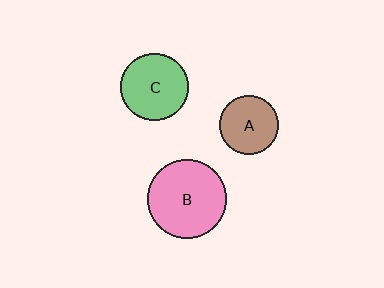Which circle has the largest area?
Circle B (pink).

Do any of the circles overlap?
No, none of the circles overlap.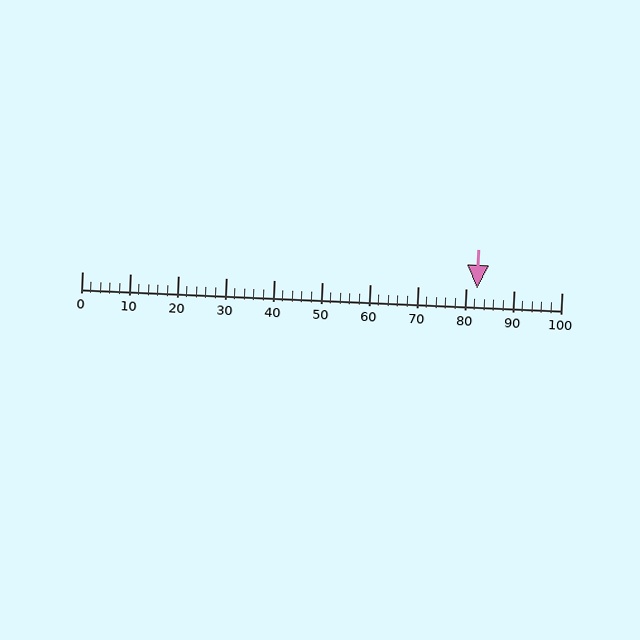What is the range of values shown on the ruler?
The ruler shows values from 0 to 100.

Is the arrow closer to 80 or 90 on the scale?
The arrow is closer to 80.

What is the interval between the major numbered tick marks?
The major tick marks are spaced 10 units apart.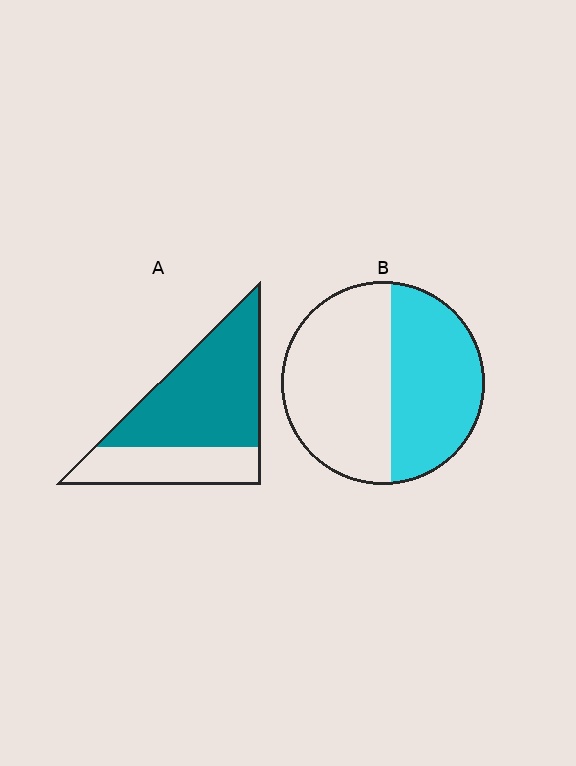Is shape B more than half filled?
No.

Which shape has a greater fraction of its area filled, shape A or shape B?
Shape A.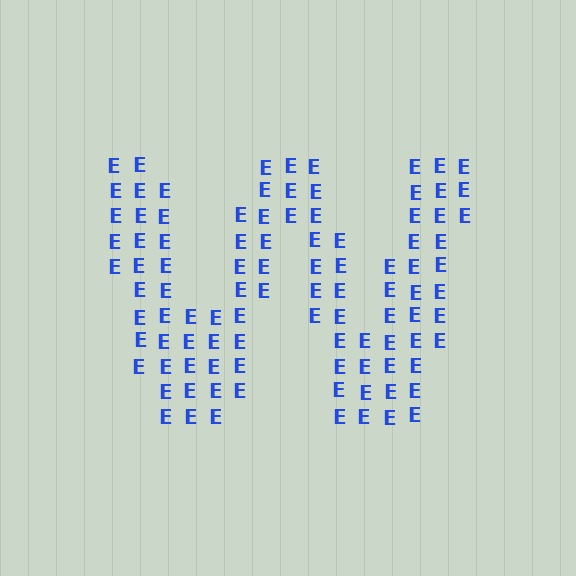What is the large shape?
The large shape is the letter W.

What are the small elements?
The small elements are letter E's.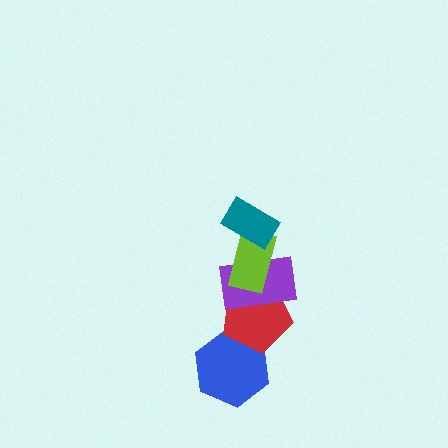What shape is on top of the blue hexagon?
The red pentagon is on top of the blue hexagon.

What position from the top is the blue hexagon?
The blue hexagon is 5th from the top.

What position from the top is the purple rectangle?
The purple rectangle is 3rd from the top.